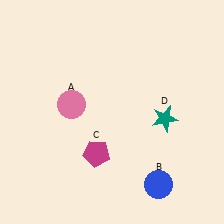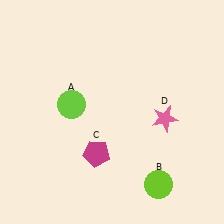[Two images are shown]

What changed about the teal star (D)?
In Image 1, D is teal. In Image 2, it changed to pink.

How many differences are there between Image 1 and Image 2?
There are 3 differences between the two images.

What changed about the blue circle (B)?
In Image 1, B is blue. In Image 2, it changed to lime.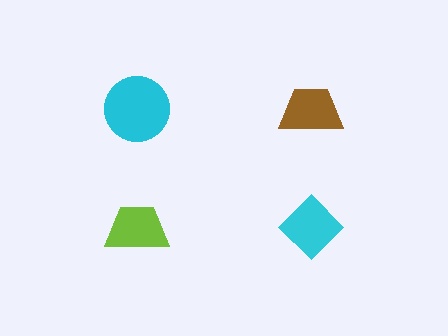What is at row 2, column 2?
A cyan diamond.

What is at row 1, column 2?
A brown trapezoid.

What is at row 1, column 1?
A cyan circle.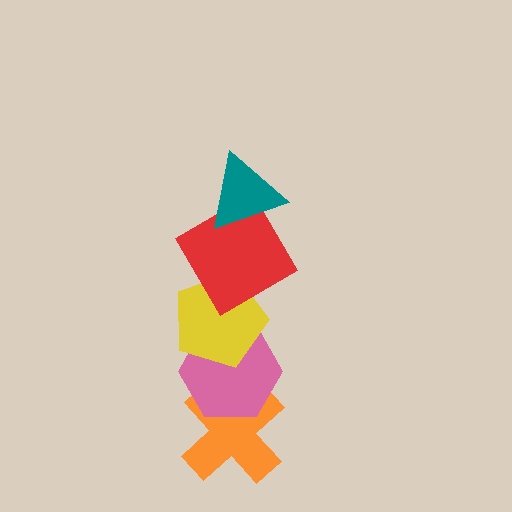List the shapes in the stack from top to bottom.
From top to bottom: the teal triangle, the red diamond, the yellow pentagon, the pink hexagon, the orange cross.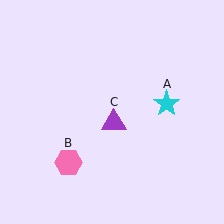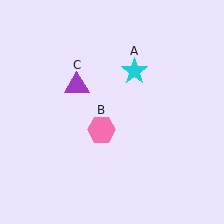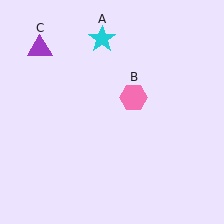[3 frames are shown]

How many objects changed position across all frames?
3 objects changed position: cyan star (object A), pink hexagon (object B), purple triangle (object C).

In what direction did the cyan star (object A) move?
The cyan star (object A) moved up and to the left.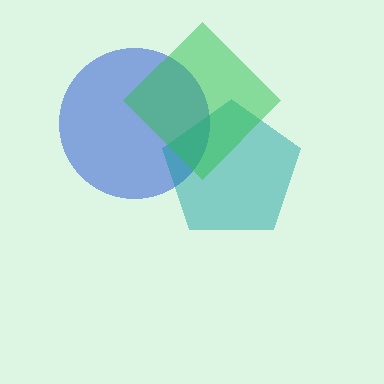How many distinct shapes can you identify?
There are 3 distinct shapes: a blue circle, a teal pentagon, a green diamond.